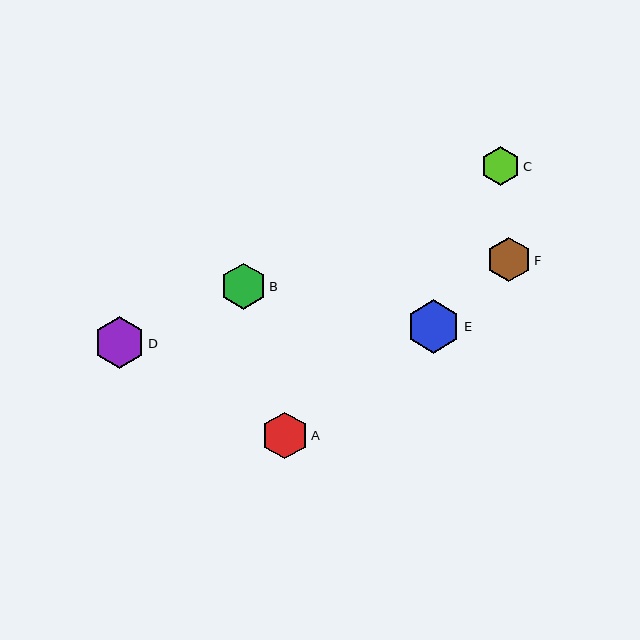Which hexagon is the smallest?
Hexagon C is the smallest with a size of approximately 39 pixels.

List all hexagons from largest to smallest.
From largest to smallest: E, D, A, B, F, C.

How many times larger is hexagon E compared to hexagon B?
Hexagon E is approximately 1.2 times the size of hexagon B.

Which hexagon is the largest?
Hexagon E is the largest with a size of approximately 53 pixels.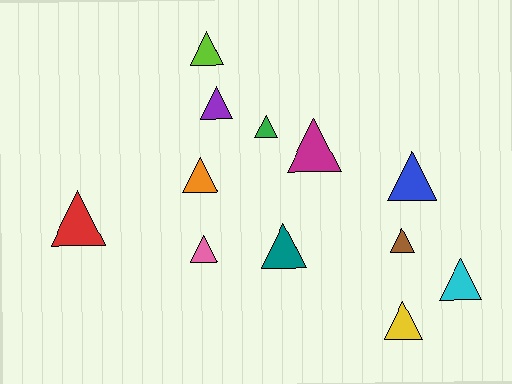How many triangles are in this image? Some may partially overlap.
There are 12 triangles.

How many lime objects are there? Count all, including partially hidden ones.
There is 1 lime object.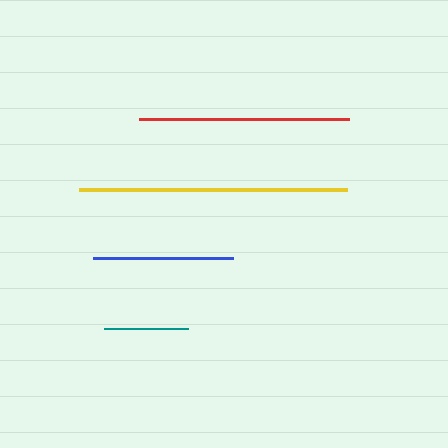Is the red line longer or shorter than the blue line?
The red line is longer than the blue line.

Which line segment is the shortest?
The teal line is the shortest at approximately 84 pixels.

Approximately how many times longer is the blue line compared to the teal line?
The blue line is approximately 1.7 times the length of the teal line.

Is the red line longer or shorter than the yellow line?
The yellow line is longer than the red line.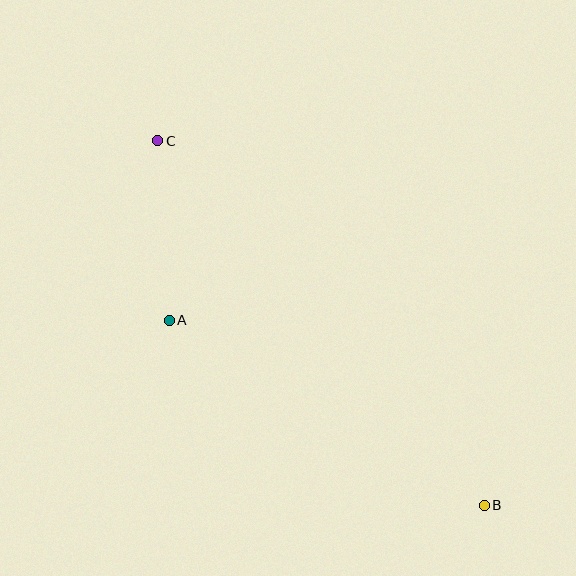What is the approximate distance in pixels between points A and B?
The distance between A and B is approximately 365 pixels.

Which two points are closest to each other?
Points A and C are closest to each other.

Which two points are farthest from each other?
Points B and C are farthest from each other.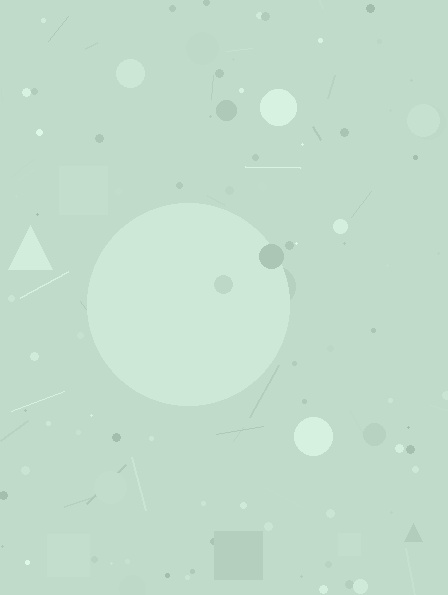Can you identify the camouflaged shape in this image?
The camouflaged shape is a circle.